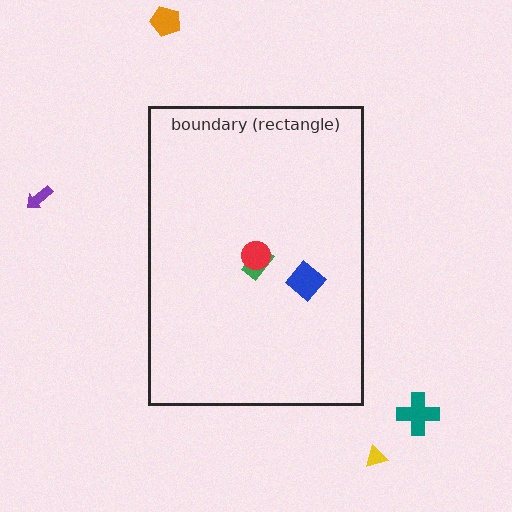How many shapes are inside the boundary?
3 inside, 4 outside.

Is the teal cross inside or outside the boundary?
Outside.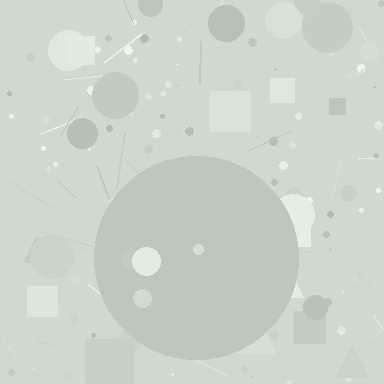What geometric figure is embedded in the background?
A circle is embedded in the background.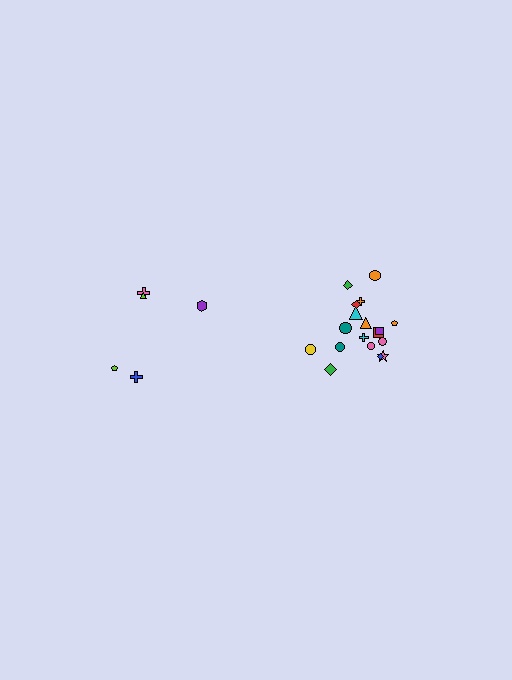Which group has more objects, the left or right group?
The right group.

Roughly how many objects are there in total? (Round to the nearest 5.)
Roughly 25 objects in total.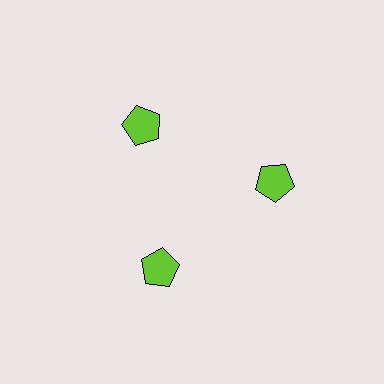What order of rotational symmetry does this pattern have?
This pattern has 3-fold rotational symmetry.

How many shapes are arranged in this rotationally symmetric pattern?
There are 3 shapes, arranged in 3 groups of 1.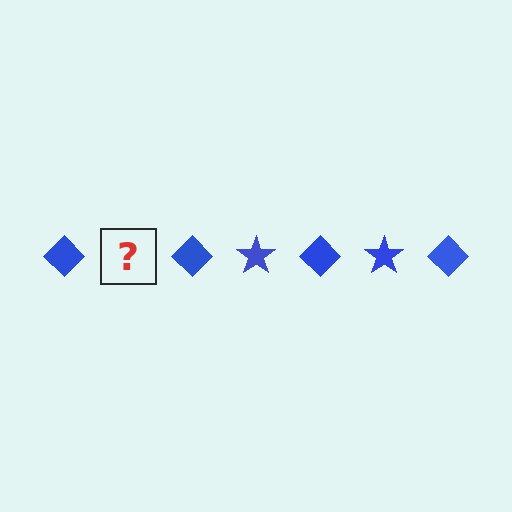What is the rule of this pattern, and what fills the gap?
The rule is that the pattern cycles through diamond, star shapes in blue. The gap should be filled with a blue star.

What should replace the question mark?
The question mark should be replaced with a blue star.